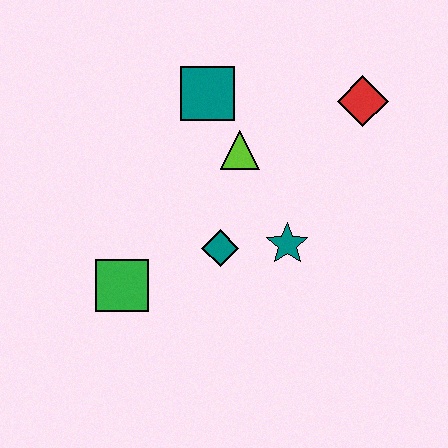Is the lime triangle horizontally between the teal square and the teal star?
Yes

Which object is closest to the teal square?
The lime triangle is closest to the teal square.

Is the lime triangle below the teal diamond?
No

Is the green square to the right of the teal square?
No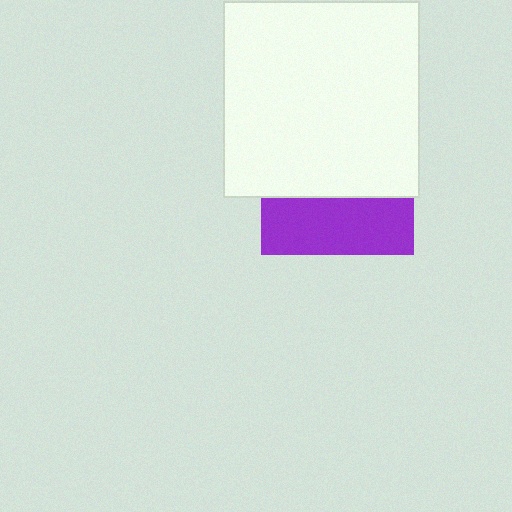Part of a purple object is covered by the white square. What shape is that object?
It is a square.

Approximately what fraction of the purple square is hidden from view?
Roughly 62% of the purple square is hidden behind the white square.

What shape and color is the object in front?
The object in front is a white square.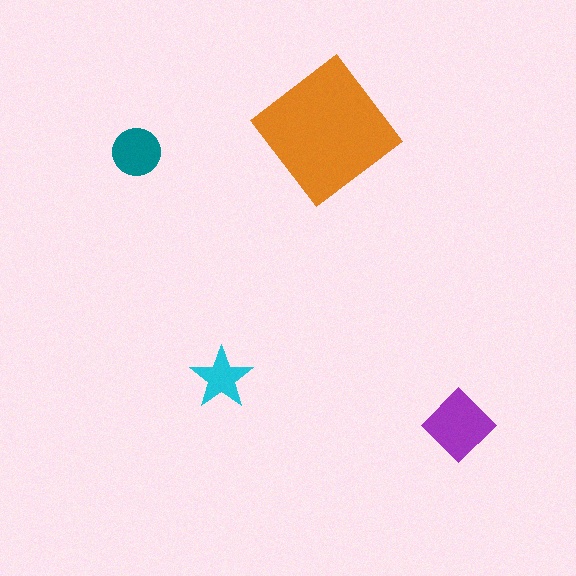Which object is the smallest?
The cyan star.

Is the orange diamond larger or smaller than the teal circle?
Larger.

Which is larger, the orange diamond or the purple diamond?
The orange diamond.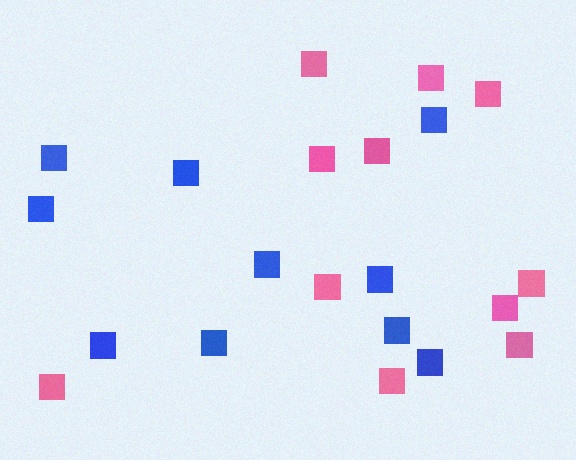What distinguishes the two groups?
There are 2 groups: one group of blue squares (10) and one group of pink squares (11).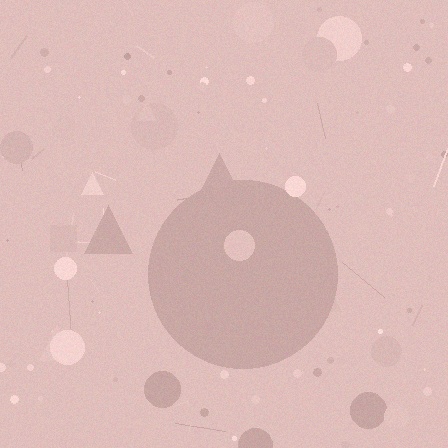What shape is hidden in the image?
A circle is hidden in the image.